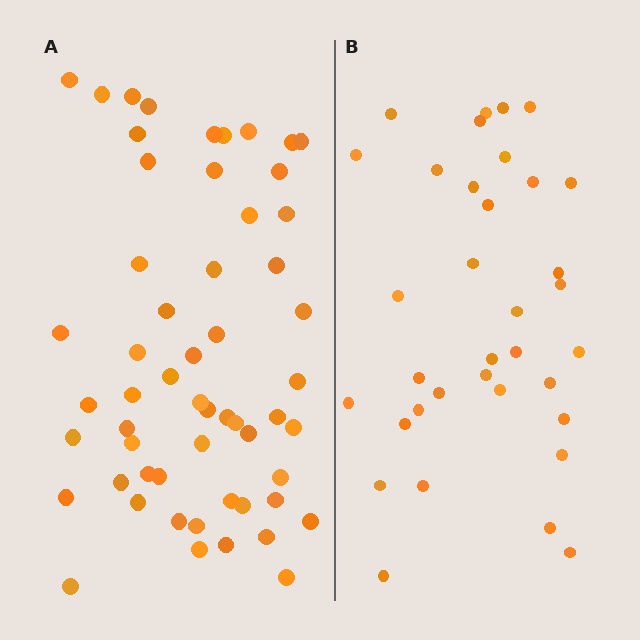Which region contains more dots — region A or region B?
Region A (the left region) has more dots.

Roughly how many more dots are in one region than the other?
Region A has approximately 20 more dots than region B.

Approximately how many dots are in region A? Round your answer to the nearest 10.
About 60 dots. (The exact count is 56, which rounds to 60.)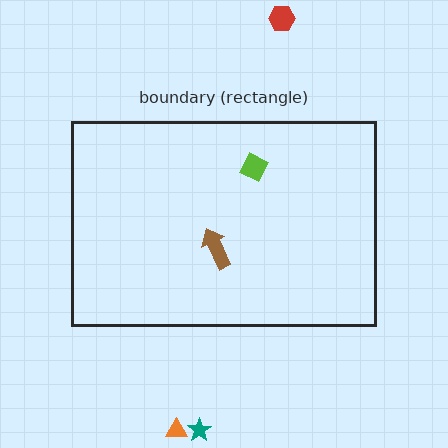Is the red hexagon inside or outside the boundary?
Outside.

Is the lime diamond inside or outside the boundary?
Inside.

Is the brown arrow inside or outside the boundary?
Inside.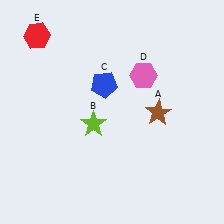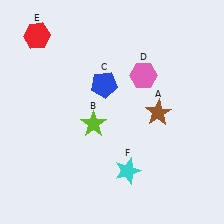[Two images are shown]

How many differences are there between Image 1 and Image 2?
There is 1 difference between the two images.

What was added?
A cyan star (F) was added in Image 2.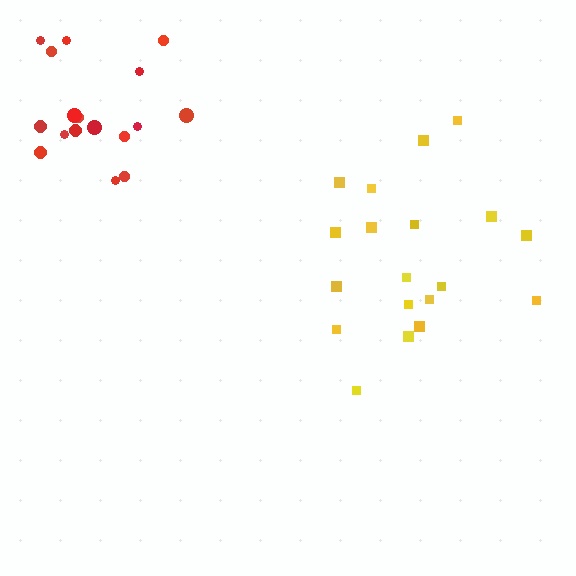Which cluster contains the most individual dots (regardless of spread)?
Yellow (19).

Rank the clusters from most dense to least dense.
red, yellow.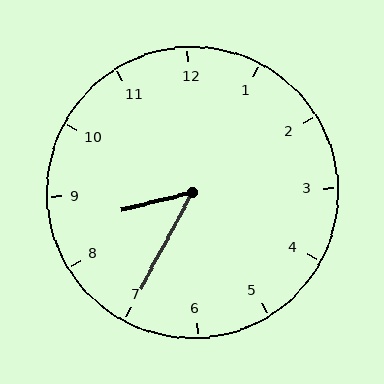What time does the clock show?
8:35.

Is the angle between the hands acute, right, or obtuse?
It is acute.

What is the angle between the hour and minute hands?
Approximately 48 degrees.